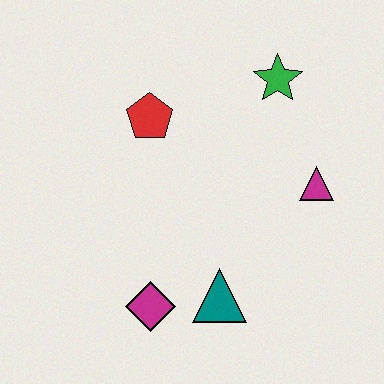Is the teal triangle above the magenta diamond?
Yes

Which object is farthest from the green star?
The magenta diamond is farthest from the green star.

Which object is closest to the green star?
The magenta triangle is closest to the green star.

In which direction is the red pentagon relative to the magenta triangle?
The red pentagon is to the left of the magenta triangle.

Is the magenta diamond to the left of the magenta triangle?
Yes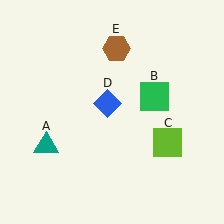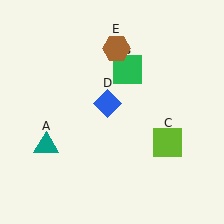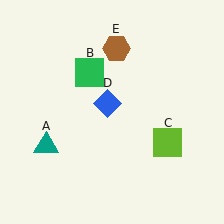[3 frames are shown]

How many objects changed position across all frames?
1 object changed position: green square (object B).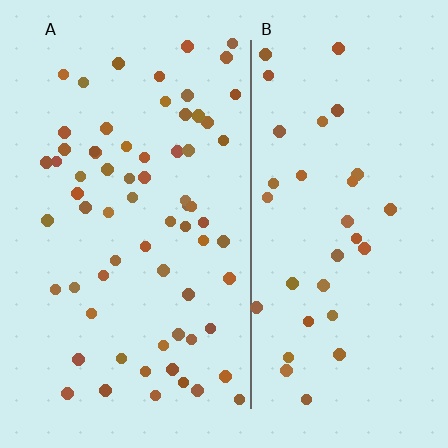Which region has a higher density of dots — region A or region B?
A (the left).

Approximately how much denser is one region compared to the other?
Approximately 2.0× — region A over region B.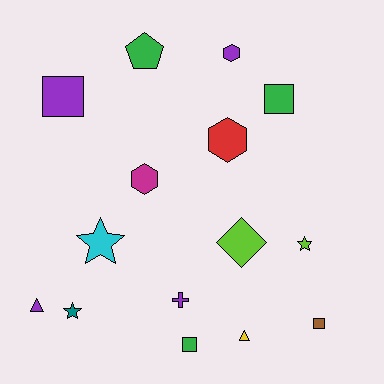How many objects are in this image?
There are 15 objects.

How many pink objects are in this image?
There are no pink objects.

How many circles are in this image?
There are no circles.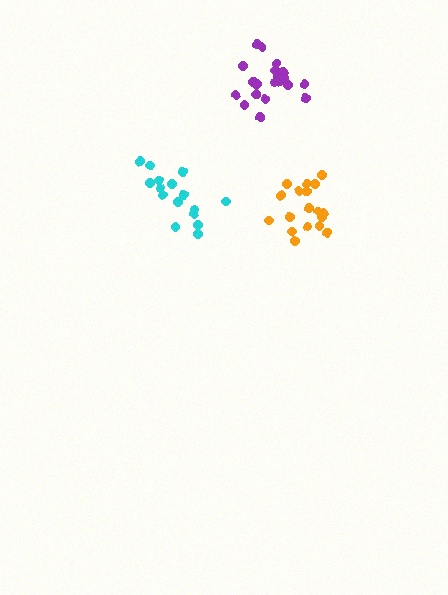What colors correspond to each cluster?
The clusters are colored: purple, orange, cyan.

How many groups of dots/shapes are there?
There are 3 groups.